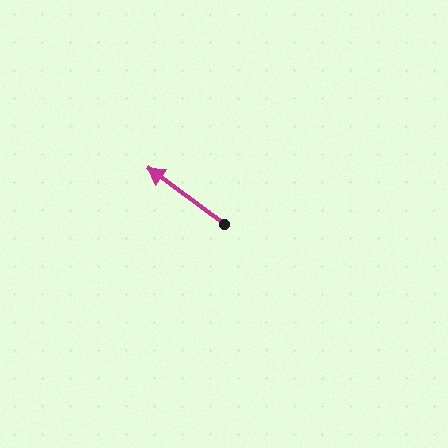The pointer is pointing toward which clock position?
Roughly 10 o'clock.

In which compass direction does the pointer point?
Northwest.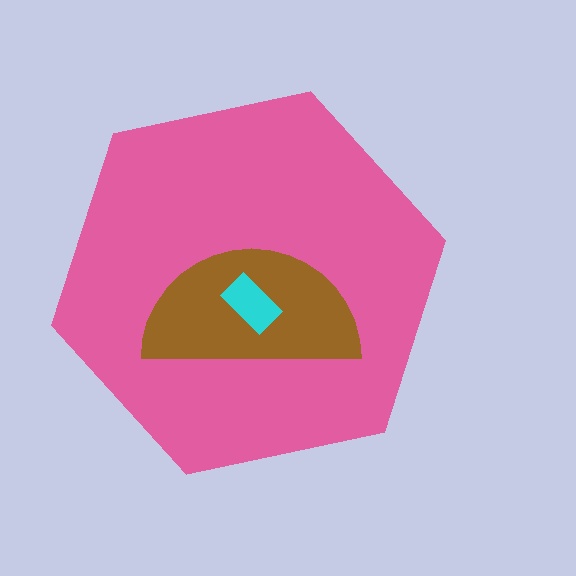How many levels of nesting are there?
3.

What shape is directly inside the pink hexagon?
The brown semicircle.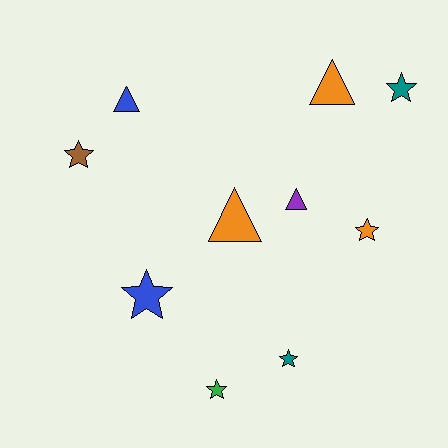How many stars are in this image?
There are 6 stars.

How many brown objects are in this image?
There is 1 brown object.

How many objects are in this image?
There are 10 objects.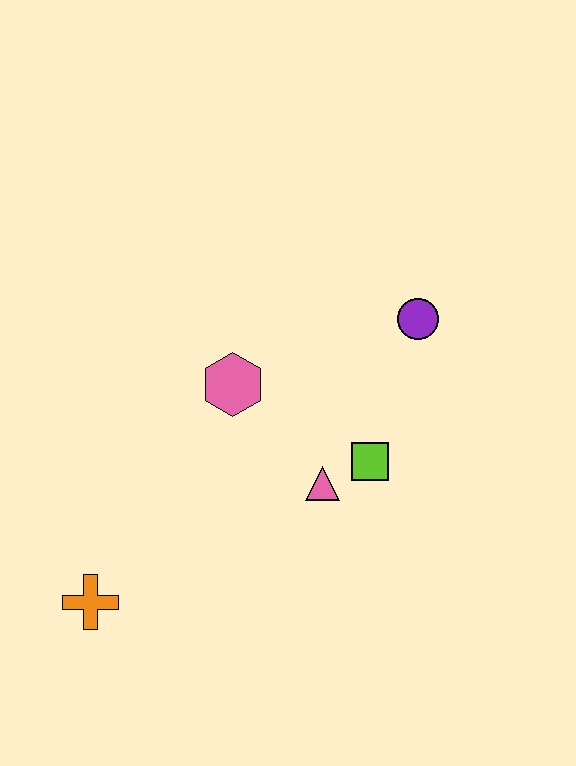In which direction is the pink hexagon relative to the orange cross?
The pink hexagon is above the orange cross.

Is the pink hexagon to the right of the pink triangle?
No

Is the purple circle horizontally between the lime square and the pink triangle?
No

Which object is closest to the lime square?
The pink triangle is closest to the lime square.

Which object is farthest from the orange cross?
The purple circle is farthest from the orange cross.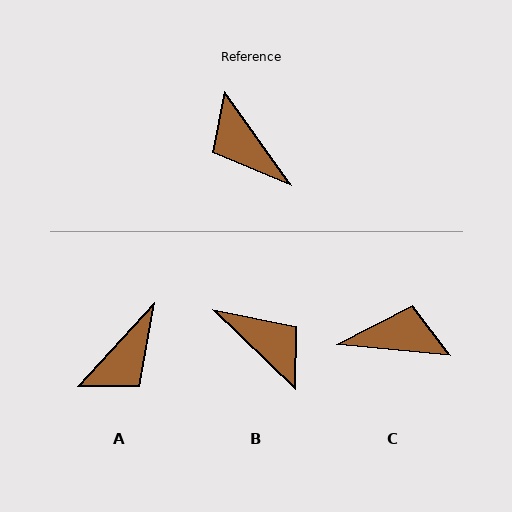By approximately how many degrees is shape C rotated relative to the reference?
Approximately 131 degrees clockwise.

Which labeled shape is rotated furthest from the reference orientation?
B, about 170 degrees away.